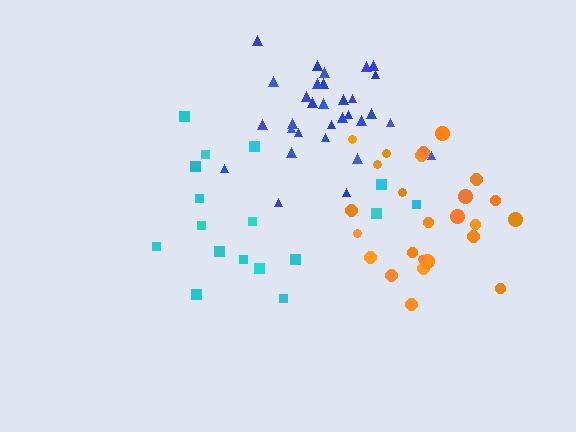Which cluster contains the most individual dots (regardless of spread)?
Blue (31).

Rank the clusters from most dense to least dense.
blue, orange, cyan.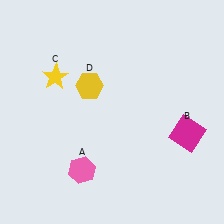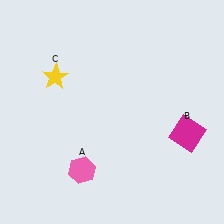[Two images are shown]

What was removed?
The yellow hexagon (D) was removed in Image 2.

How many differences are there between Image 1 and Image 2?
There is 1 difference between the two images.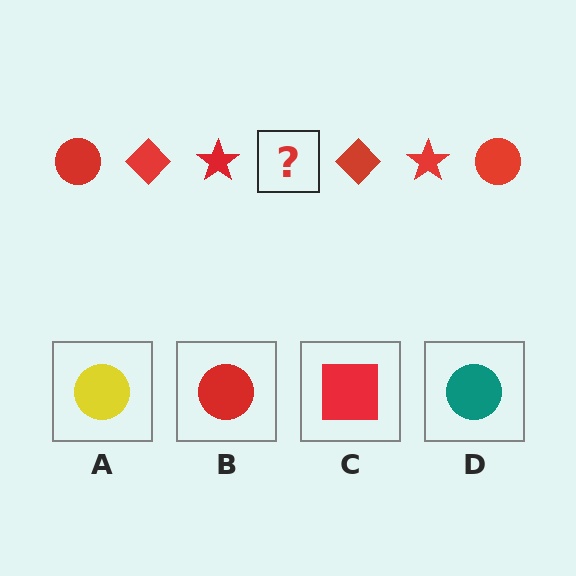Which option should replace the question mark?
Option B.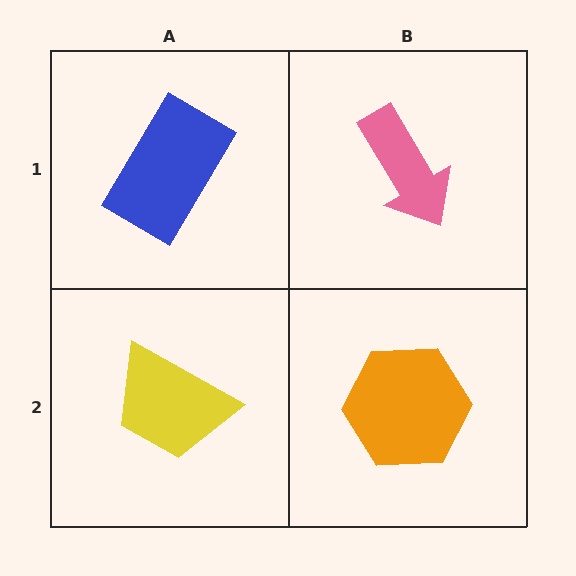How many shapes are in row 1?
2 shapes.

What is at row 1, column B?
A pink arrow.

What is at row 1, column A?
A blue rectangle.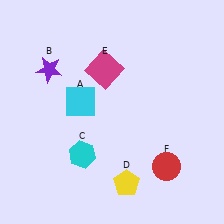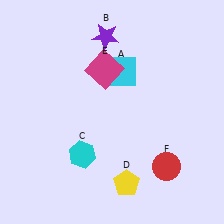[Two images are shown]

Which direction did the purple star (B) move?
The purple star (B) moved right.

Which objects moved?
The objects that moved are: the cyan square (A), the purple star (B).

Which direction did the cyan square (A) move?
The cyan square (A) moved right.